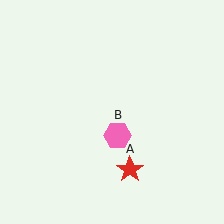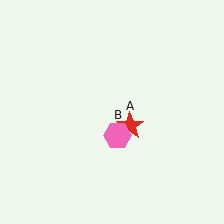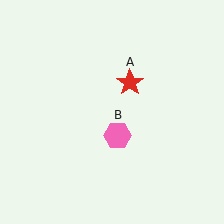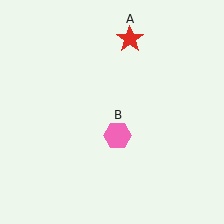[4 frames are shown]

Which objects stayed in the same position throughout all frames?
Pink hexagon (object B) remained stationary.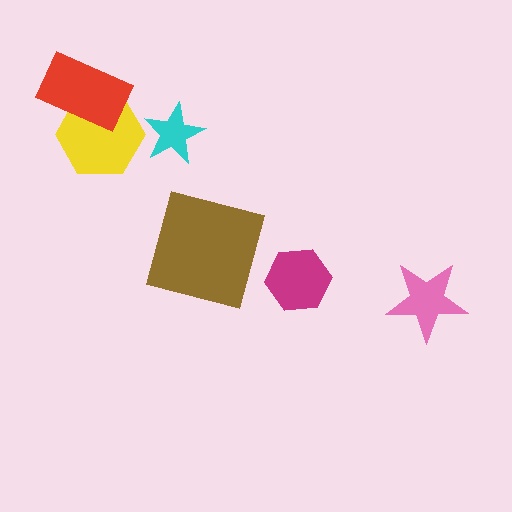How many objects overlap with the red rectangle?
1 object overlaps with the red rectangle.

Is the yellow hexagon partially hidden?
Yes, it is partially covered by another shape.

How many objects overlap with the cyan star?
0 objects overlap with the cyan star.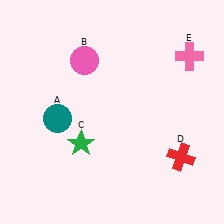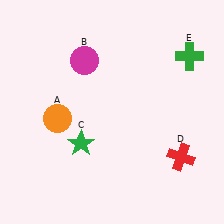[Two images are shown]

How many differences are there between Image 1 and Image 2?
There are 3 differences between the two images.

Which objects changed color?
A changed from teal to orange. B changed from pink to magenta. E changed from pink to green.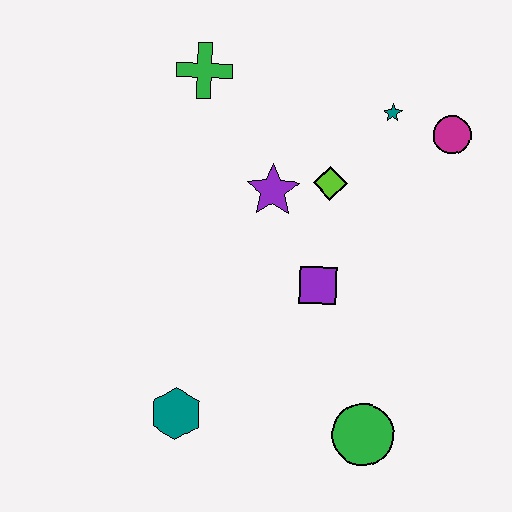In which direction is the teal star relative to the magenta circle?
The teal star is to the left of the magenta circle.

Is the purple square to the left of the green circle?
Yes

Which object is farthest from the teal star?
The teal hexagon is farthest from the teal star.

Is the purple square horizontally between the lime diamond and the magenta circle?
No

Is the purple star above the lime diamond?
No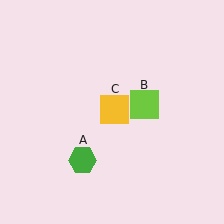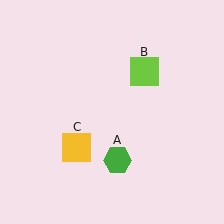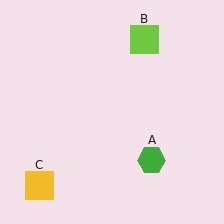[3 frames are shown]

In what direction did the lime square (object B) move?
The lime square (object B) moved up.